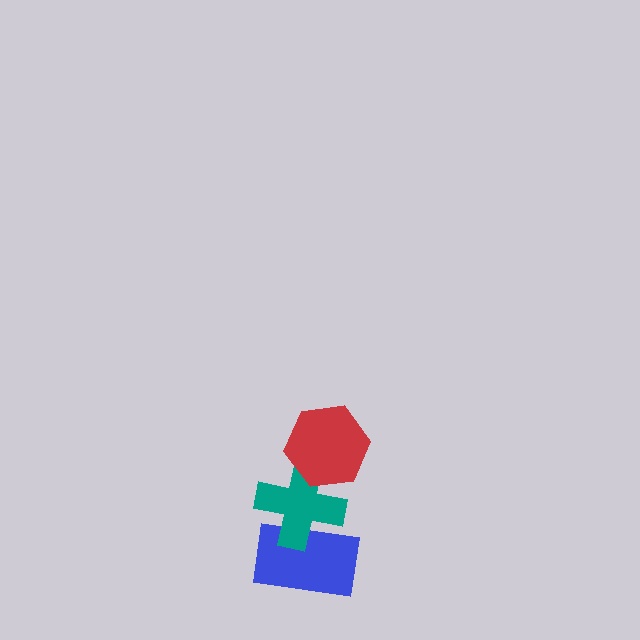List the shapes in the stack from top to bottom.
From top to bottom: the red hexagon, the teal cross, the blue rectangle.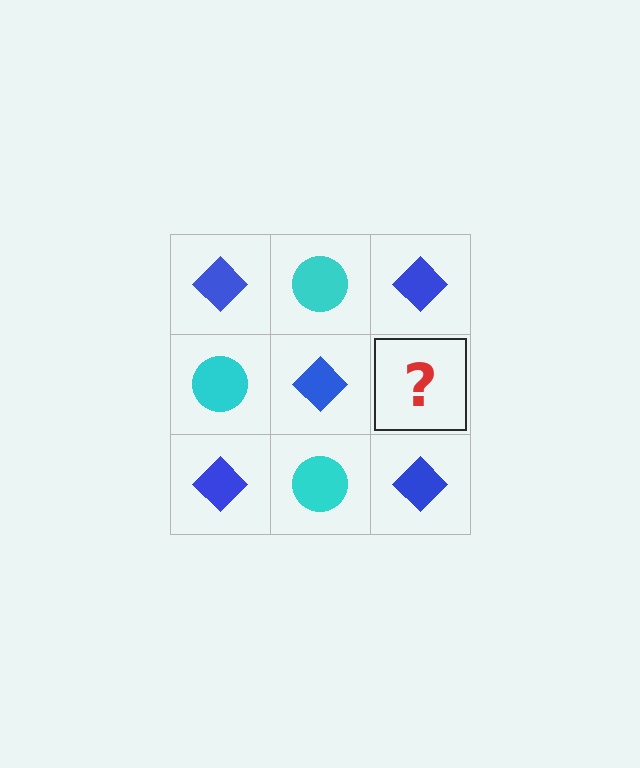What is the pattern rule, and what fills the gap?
The rule is that it alternates blue diamond and cyan circle in a checkerboard pattern. The gap should be filled with a cyan circle.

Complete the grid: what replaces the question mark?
The question mark should be replaced with a cyan circle.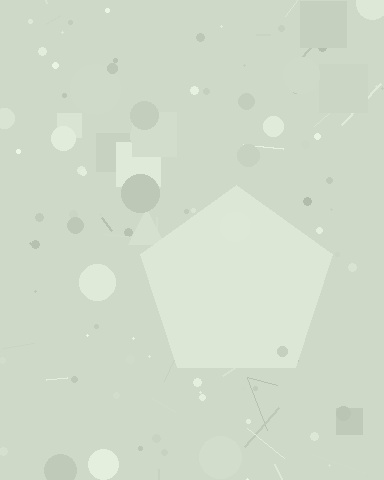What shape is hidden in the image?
A pentagon is hidden in the image.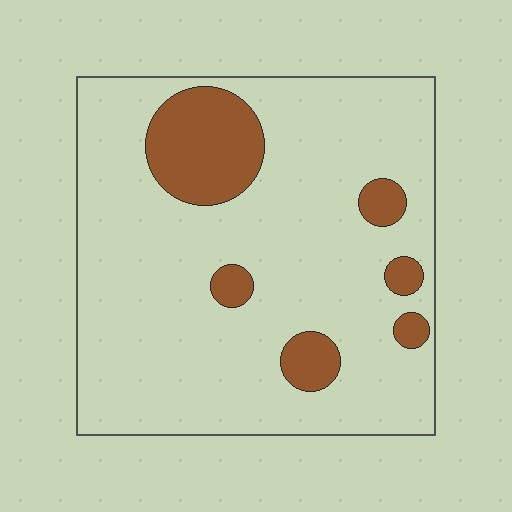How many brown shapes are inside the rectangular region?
6.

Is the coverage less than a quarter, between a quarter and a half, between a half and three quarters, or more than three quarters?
Less than a quarter.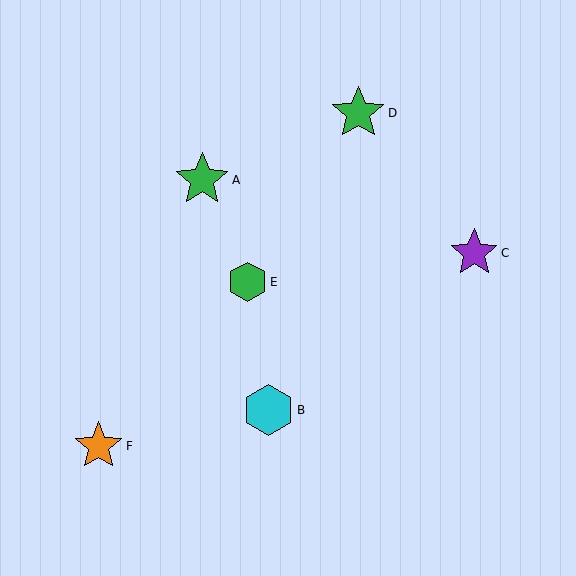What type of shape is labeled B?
Shape B is a cyan hexagon.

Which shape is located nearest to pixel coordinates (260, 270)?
The green hexagon (labeled E) at (247, 282) is nearest to that location.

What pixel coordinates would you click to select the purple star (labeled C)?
Click at (474, 253) to select the purple star C.